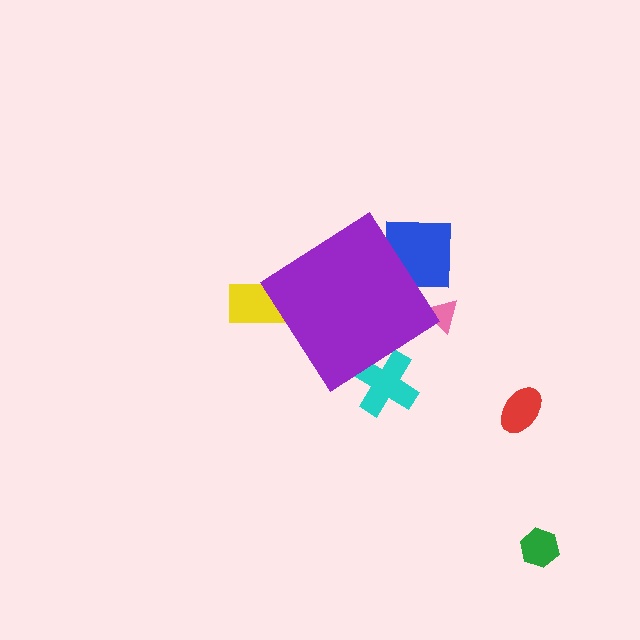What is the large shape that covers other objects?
A purple diamond.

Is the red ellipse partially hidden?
No, the red ellipse is fully visible.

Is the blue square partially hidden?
Yes, the blue square is partially hidden behind the purple diamond.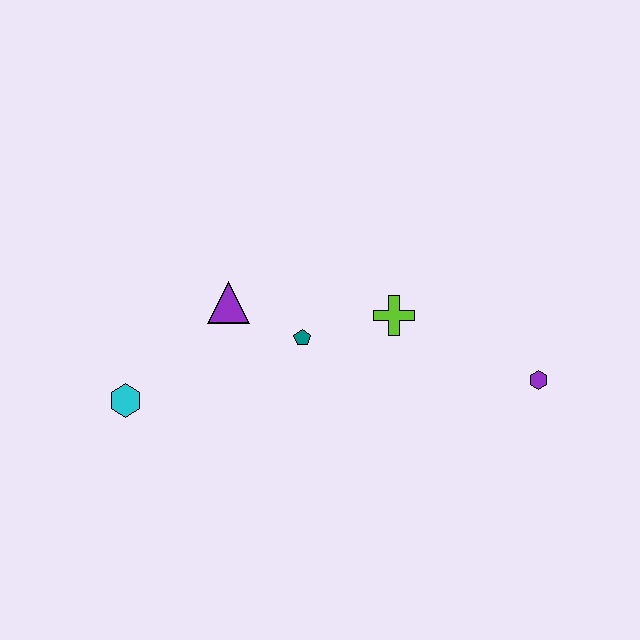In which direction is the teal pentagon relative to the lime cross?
The teal pentagon is to the left of the lime cross.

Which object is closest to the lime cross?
The teal pentagon is closest to the lime cross.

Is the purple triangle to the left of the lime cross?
Yes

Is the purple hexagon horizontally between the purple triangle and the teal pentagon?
No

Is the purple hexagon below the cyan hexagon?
No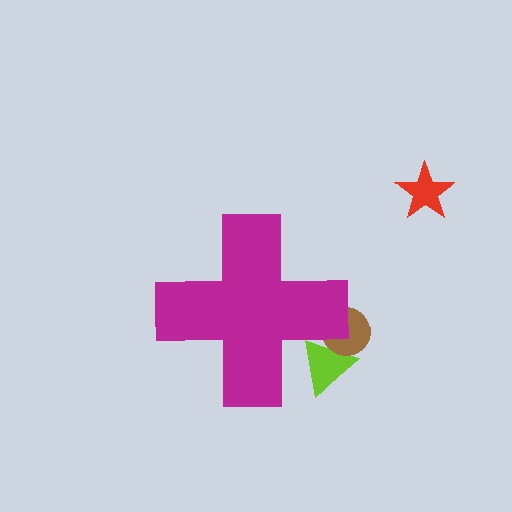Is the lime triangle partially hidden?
Yes, the lime triangle is partially hidden behind the magenta cross.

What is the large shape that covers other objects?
A magenta cross.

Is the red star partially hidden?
No, the red star is fully visible.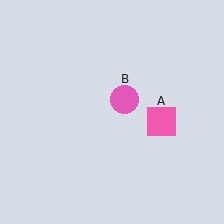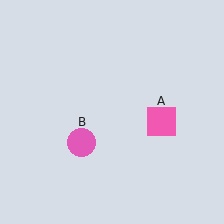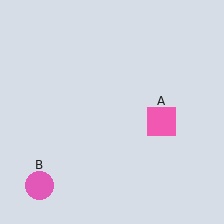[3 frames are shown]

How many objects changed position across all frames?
1 object changed position: pink circle (object B).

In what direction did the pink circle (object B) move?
The pink circle (object B) moved down and to the left.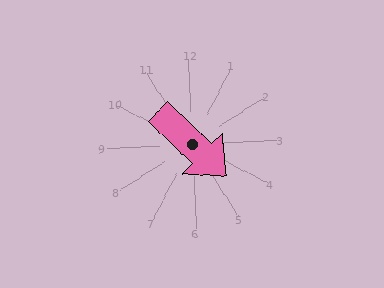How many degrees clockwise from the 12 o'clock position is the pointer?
Approximately 137 degrees.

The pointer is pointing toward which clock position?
Roughly 5 o'clock.